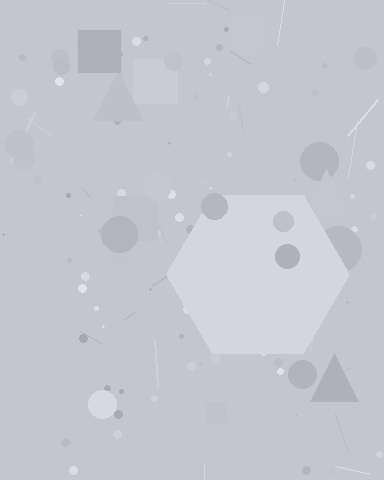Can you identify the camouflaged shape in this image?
The camouflaged shape is a hexagon.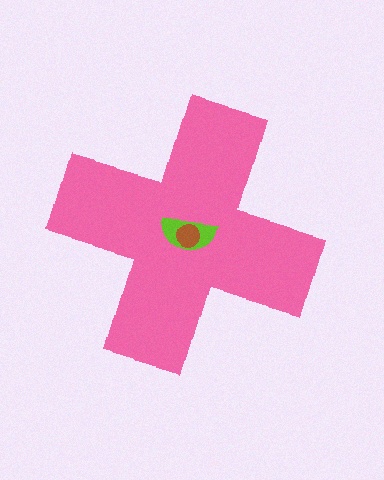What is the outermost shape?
The pink cross.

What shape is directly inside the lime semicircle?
The brown circle.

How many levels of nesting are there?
3.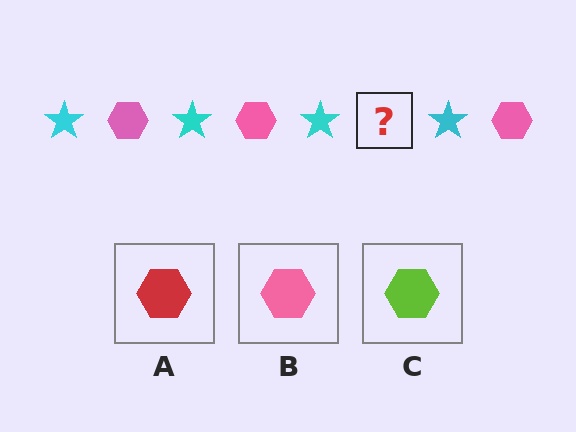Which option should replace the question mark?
Option B.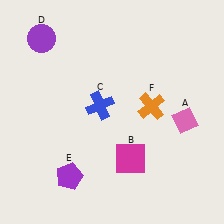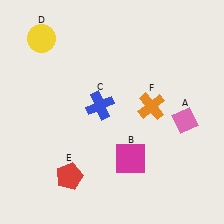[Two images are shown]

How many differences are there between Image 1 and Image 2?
There are 2 differences between the two images.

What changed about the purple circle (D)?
In Image 1, D is purple. In Image 2, it changed to yellow.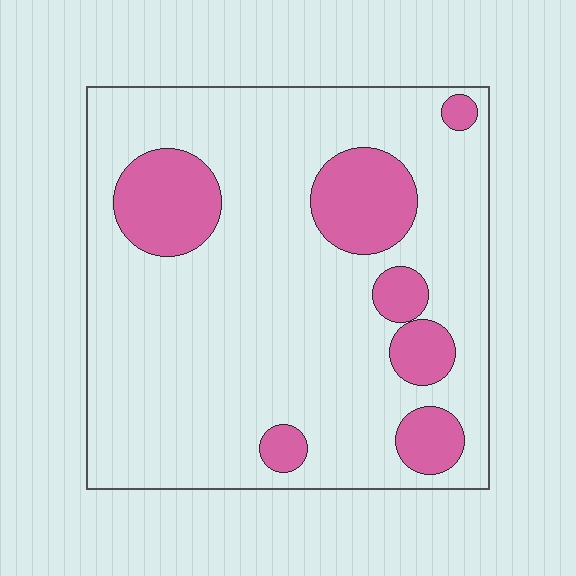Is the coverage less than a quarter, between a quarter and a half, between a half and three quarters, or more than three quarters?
Less than a quarter.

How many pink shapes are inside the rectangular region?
7.